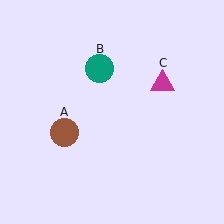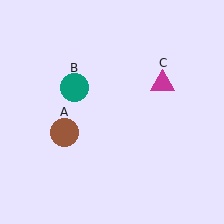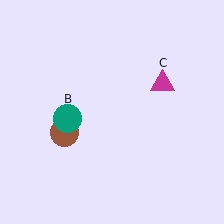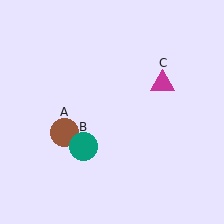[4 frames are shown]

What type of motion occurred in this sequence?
The teal circle (object B) rotated counterclockwise around the center of the scene.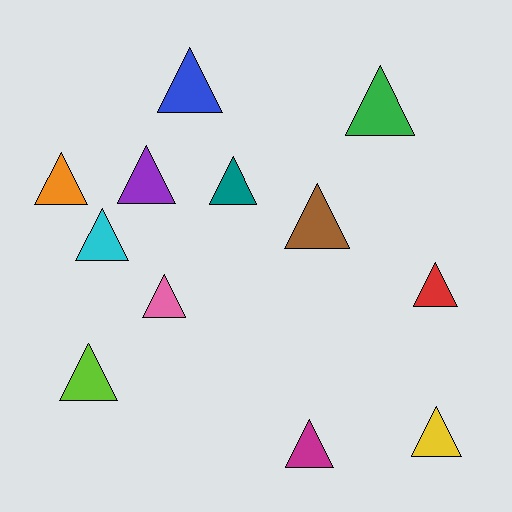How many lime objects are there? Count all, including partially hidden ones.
There is 1 lime object.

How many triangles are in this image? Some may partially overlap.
There are 12 triangles.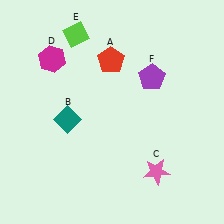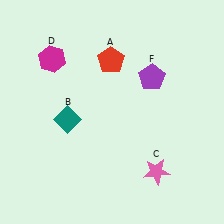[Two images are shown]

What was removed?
The lime diamond (E) was removed in Image 2.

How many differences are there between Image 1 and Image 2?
There is 1 difference between the two images.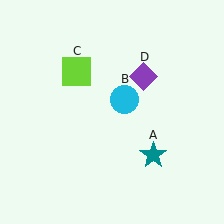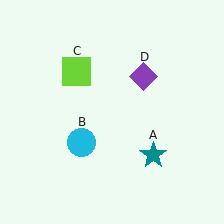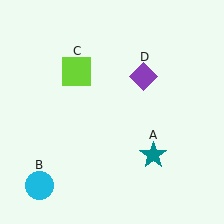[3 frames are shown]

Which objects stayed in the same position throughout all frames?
Teal star (object A) and lime square (object C) and purple diamond (object D) remained stationary.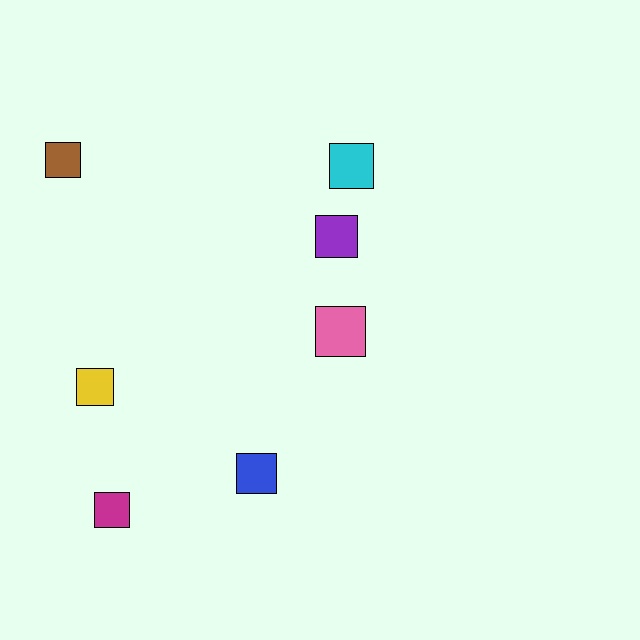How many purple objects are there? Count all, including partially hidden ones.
There is 1 purple object.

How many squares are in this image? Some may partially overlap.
There are 7 squares.